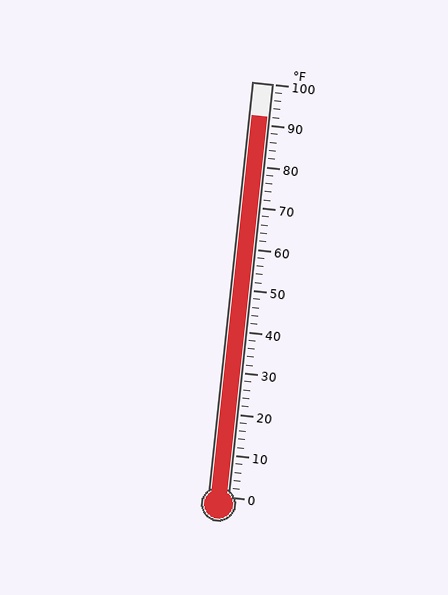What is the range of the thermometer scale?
The thermometer scale ranges from 0°F to 100°F.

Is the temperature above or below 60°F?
The temperature is above 60°F.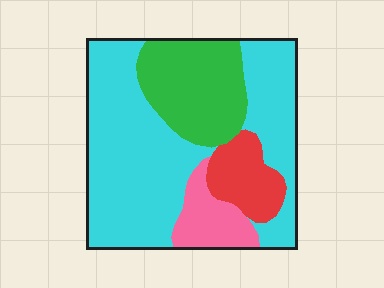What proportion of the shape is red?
Red covers about 10% of the shape.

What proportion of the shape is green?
Green covers 22% of the shape.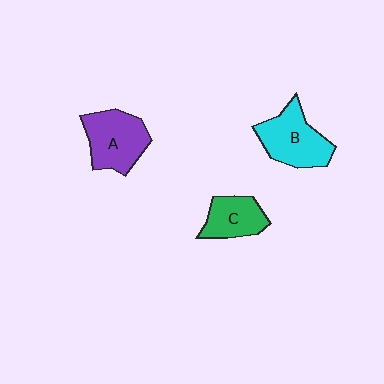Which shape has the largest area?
Shape B (cyan).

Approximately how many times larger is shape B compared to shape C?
Approximately 1.4 times.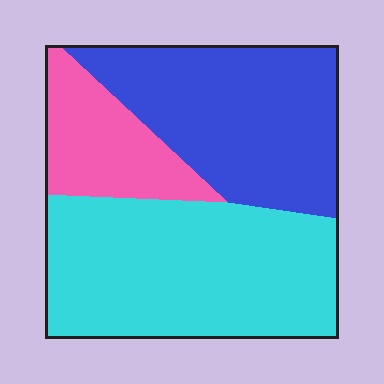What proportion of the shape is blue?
Blue covers about 35% of the shape.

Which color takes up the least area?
Pink, at roughly 15%.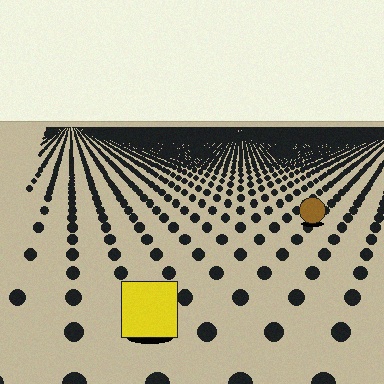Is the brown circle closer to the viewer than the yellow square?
No. The yellow square is closer — you can tell from the texture gradient: the ground texture is coarser near it.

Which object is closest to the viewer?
The yellow square is closest. The texture marks near it are larger and more spread out.